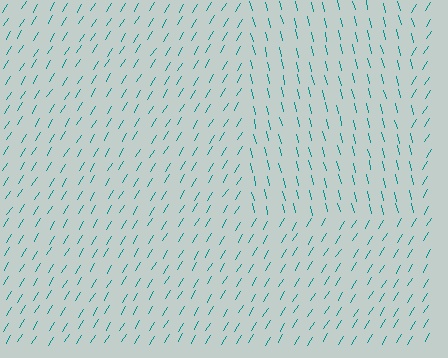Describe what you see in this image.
The image is filled with small teal line segments. A rectangle region in the image has lines oriented differently from the surrounding lines, creating a visible texture boundary.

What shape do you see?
I see a rectangle.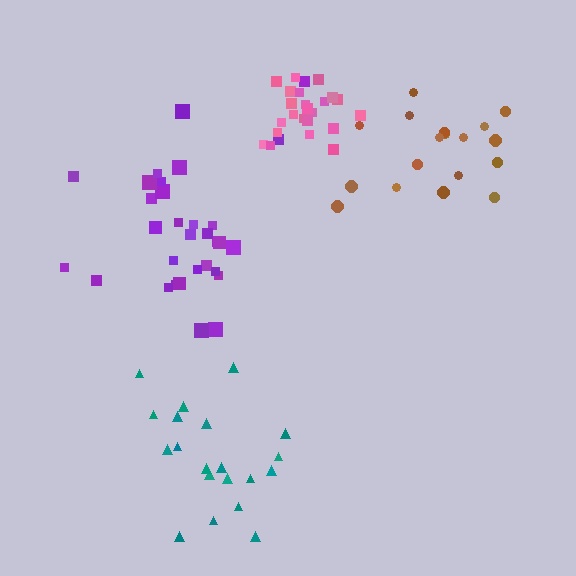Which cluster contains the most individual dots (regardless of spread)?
Purple (31).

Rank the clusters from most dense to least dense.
pink, purple, teal, brown.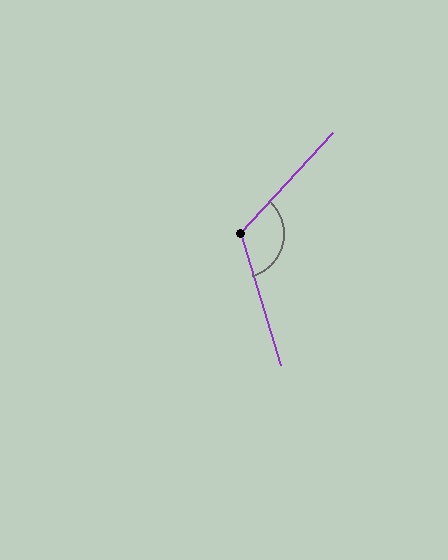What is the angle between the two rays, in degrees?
Approximately 120 degrees.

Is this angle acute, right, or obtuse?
It is obtuse.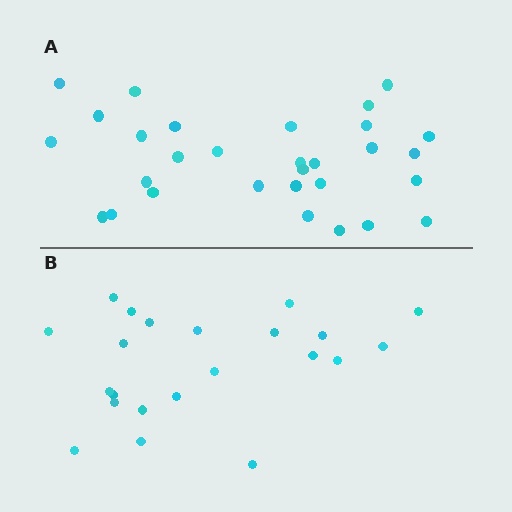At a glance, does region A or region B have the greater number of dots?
Region A (the top region) has more dots.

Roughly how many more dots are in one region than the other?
Region A has roughly 8 or so more dots than region B.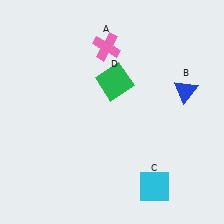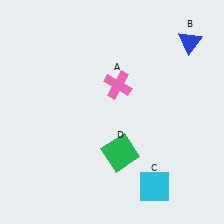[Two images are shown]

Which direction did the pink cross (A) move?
The pink cross (A) moved down.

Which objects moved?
The objects that moved are: the pink cross (A), the blue triangle (B), the green square (D).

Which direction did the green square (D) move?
The green square (D) moved down.